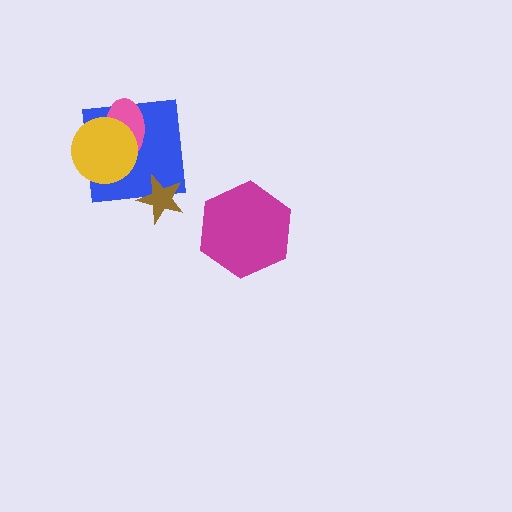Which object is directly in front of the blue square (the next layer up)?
The pink ellipse is directly in front of the blue square.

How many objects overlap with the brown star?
1 object overlaps with the brown star.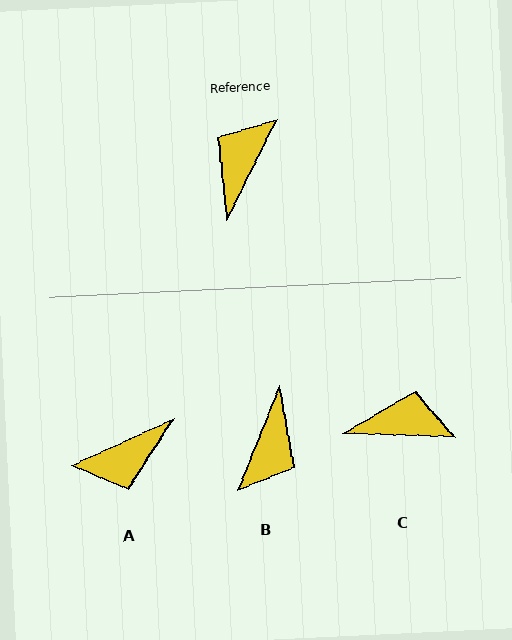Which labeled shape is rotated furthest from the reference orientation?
B, about 176 degrees away.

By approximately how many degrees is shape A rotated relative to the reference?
Approximately 141 degrees counter-clockwise.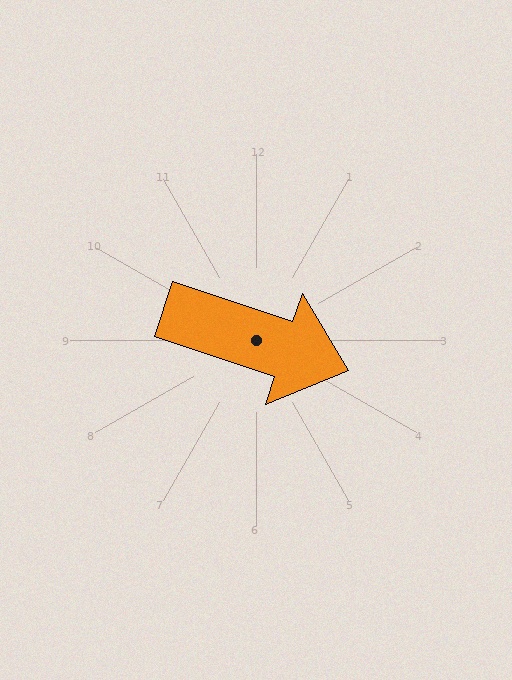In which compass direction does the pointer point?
East.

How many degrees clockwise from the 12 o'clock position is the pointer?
Approximately 108 degrees.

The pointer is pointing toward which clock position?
Roughly 4 o'clock.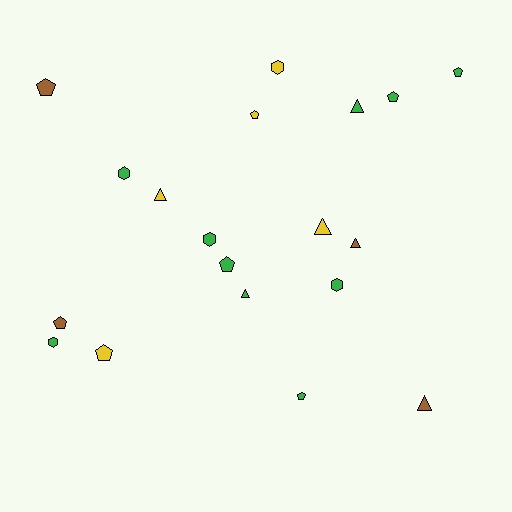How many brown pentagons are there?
There are 2 brown pentagons.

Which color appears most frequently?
Green, with 10 objects.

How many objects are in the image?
There are 19 objects.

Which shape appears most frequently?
Pentagon, with 8 objects.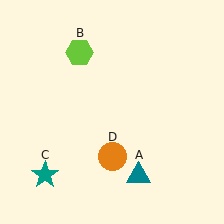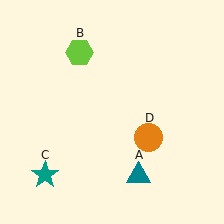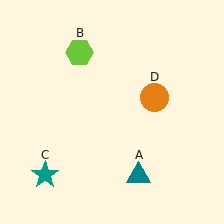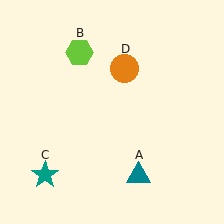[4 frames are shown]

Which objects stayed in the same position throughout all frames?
Teal triangle (object A) and lime hexagon (object B) and teal star (object C) remained stationary.